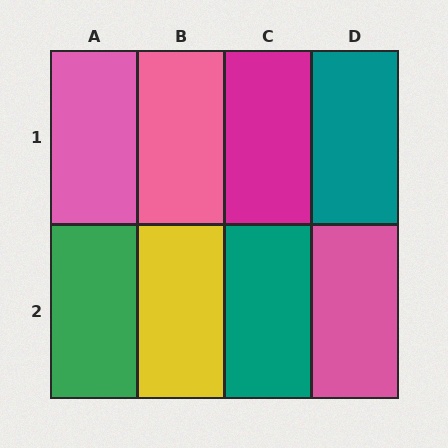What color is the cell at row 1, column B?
Pink.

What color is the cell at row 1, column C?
Magenta.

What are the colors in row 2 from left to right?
Green, yellow, teal, pink.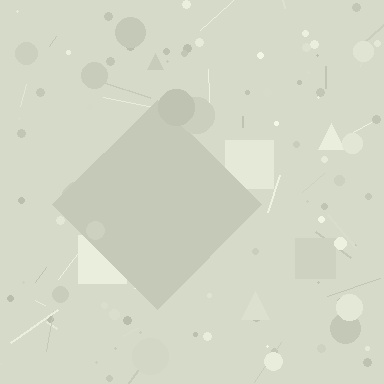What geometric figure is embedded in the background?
A diamond is embedded in the background.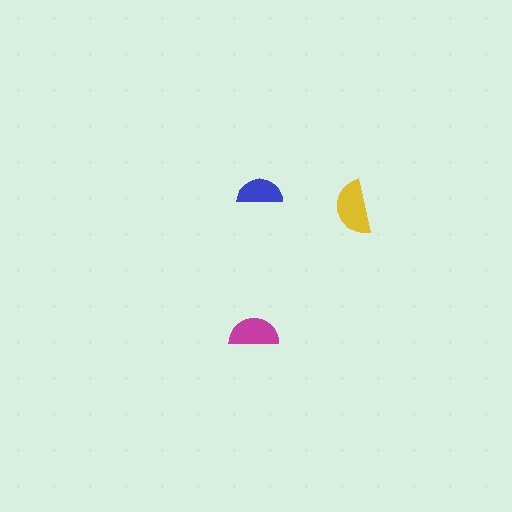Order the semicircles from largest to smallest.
the yellow one, the magenta one, the blue one.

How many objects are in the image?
There are 3 objects in the image.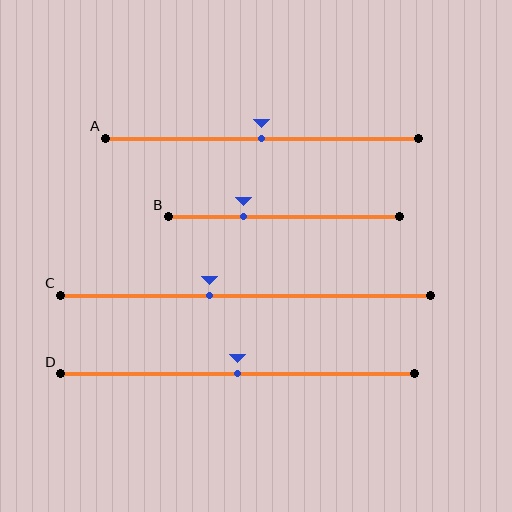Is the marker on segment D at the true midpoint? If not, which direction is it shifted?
Yes, the marker on segment D is at the true midpoint.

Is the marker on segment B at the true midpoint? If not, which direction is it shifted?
No, the marker on segment B is shifted to the left by about 17% of the segment length.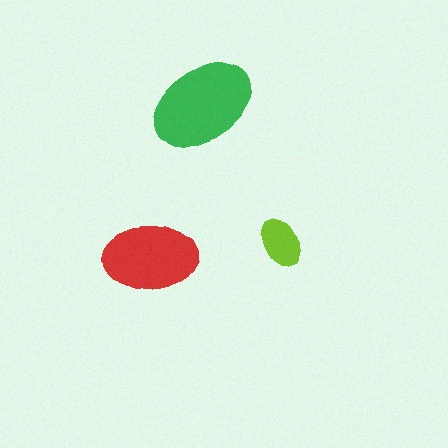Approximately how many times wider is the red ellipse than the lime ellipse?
About 2 times wider.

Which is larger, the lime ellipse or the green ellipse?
The green one.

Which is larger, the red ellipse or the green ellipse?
The green one.